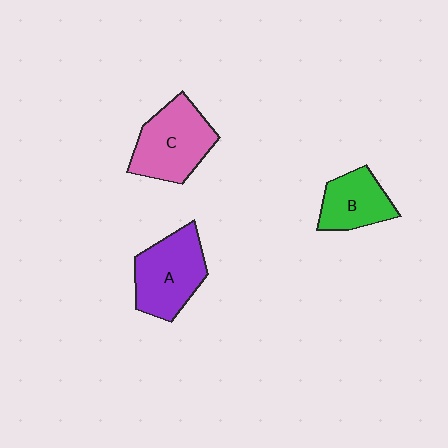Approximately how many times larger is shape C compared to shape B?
Approximately 1.4 times.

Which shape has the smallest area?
Shape B (green).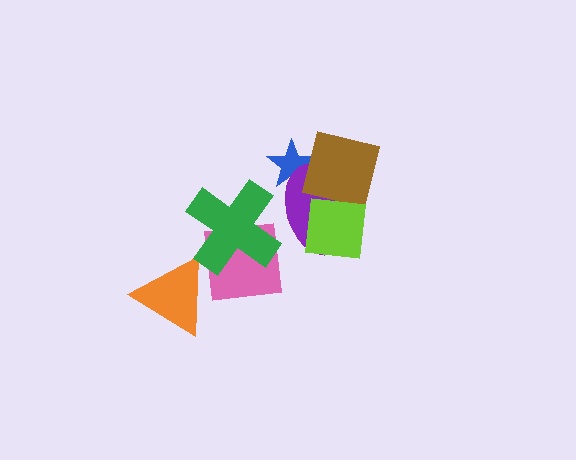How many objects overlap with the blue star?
2 objects overlap with the blue star.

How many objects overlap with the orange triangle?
0 objects overlap with the orange triangle.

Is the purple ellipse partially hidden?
Yes, it is partially covered by another shape.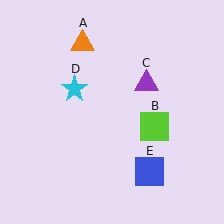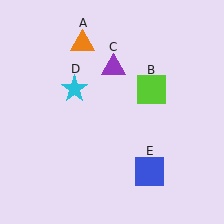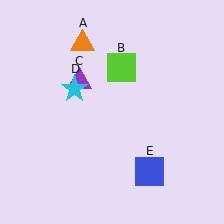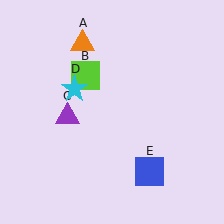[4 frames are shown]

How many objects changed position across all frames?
2 objects changed position: lime square (object B), purple triangle (object C).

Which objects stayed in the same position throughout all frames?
Orange triangle (object A) and cyan star (object D) and blue square (object E) remained stationary.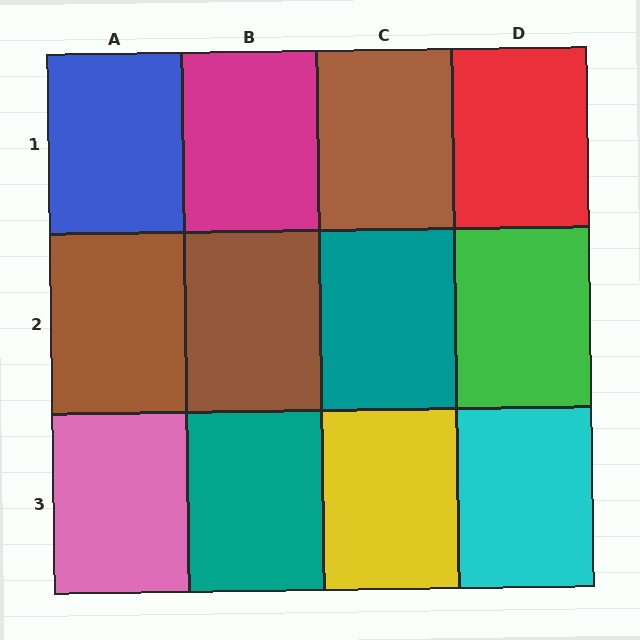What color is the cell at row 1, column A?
Blue.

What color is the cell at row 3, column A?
Pink.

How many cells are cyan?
1 cell is cyan.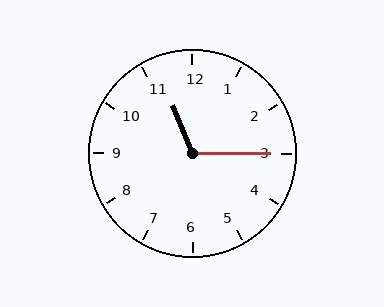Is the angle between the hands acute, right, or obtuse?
It is obtuse.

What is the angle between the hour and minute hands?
Approximately 112 degrees.